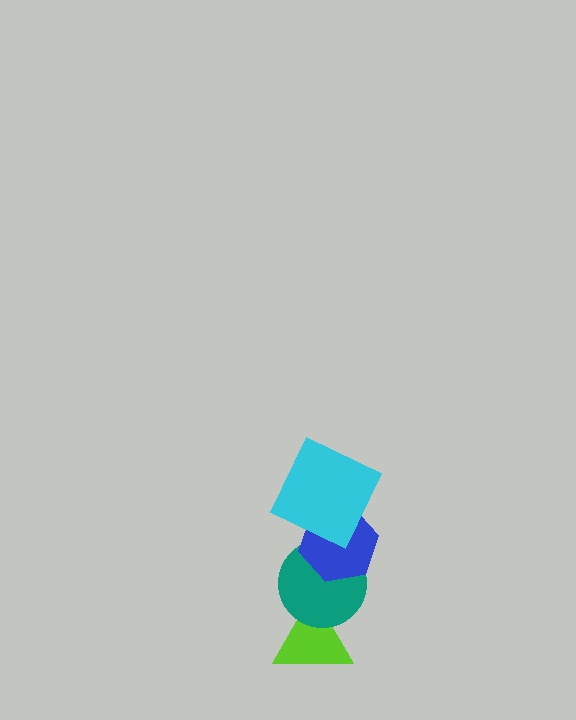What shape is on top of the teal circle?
The blue hexagon is on top of the teal circle.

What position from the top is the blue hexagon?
The blue hexagon is 2nd from the top.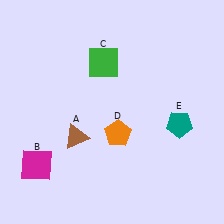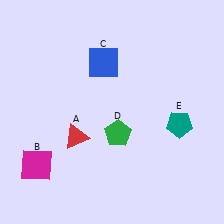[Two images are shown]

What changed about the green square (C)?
In Image 1, C is green. In Image 2, it changed to blue.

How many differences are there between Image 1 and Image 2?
There are 3 differences between the two images.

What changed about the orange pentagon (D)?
In Image 1, D is orange. In Image 2, it changed to green.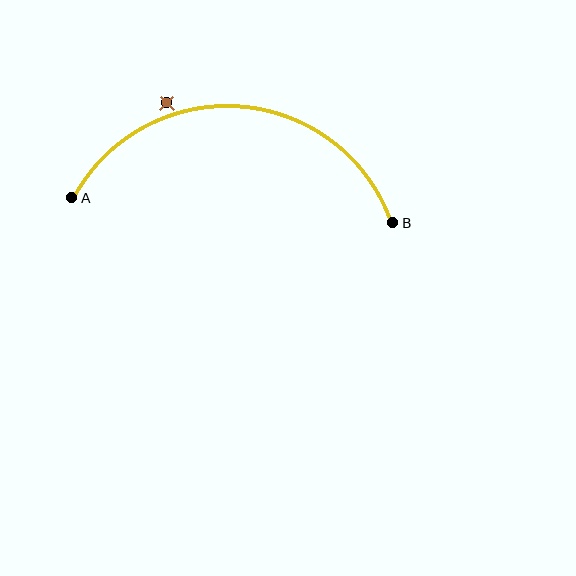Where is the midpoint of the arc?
The arc midpoint is the point on the curve farthest from the straight line joining A and B. It sits above that line.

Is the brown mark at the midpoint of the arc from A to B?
No — the brown mark does not lie on the arc at all. It sits slightly outside the curve.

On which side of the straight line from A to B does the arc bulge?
The arc bulges above the straight line connecting A and B.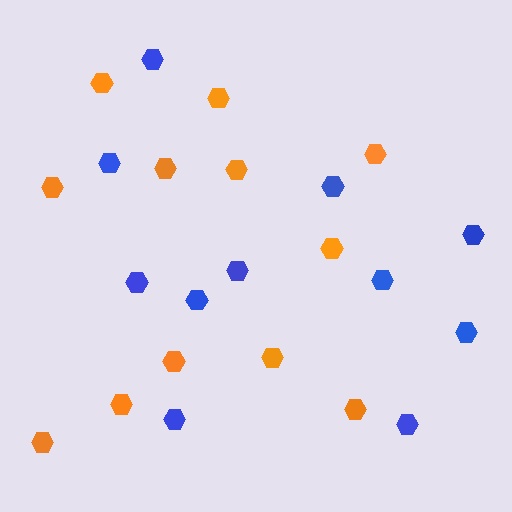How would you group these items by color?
There are 2 groups: one group of orange hexagons (12) and one group of blue hexagons (11).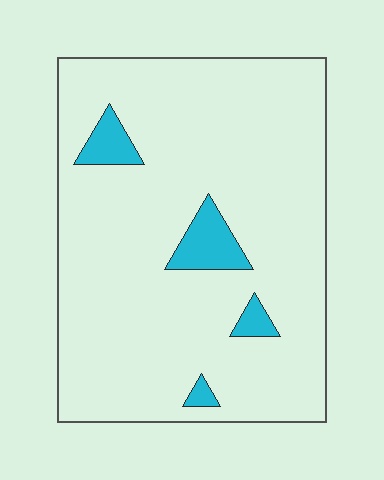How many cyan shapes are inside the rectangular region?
4.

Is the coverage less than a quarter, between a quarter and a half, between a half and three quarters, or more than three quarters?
Less than a quarter.